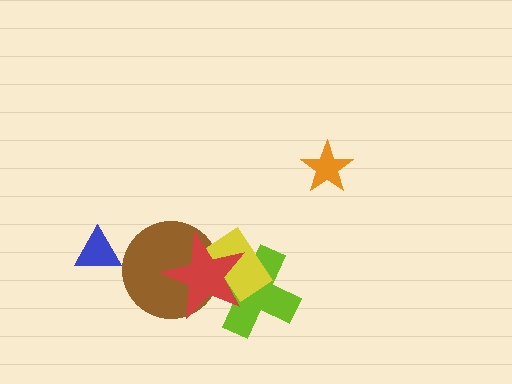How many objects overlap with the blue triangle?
0 objects overlap with the blue triangle.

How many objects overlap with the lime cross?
2 objects overlap with the lime cross.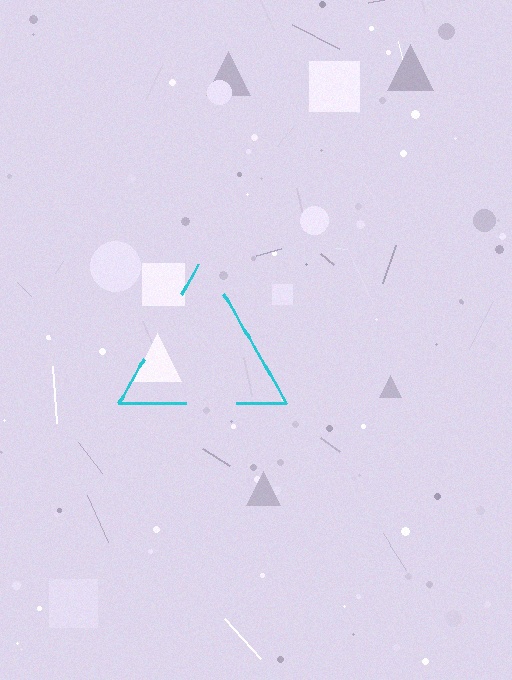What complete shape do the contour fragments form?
The contour fragments form a triangle.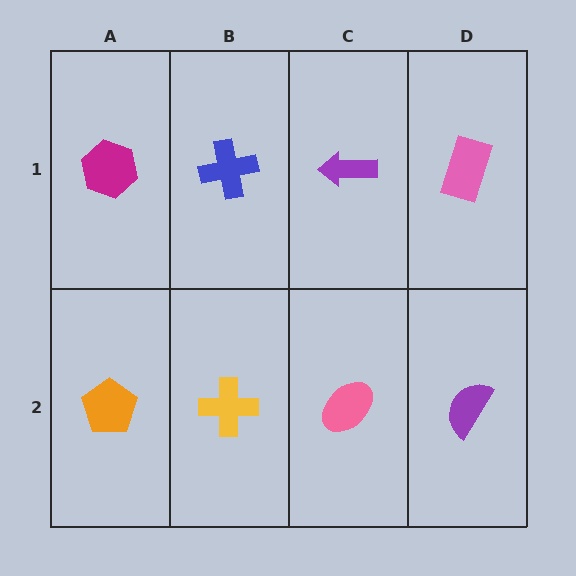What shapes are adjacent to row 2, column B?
A blue cross (row 1, column B), an orange pentagon (row 2, column A), a pink ellipse (row 2, column C).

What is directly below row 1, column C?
A pink ellipse.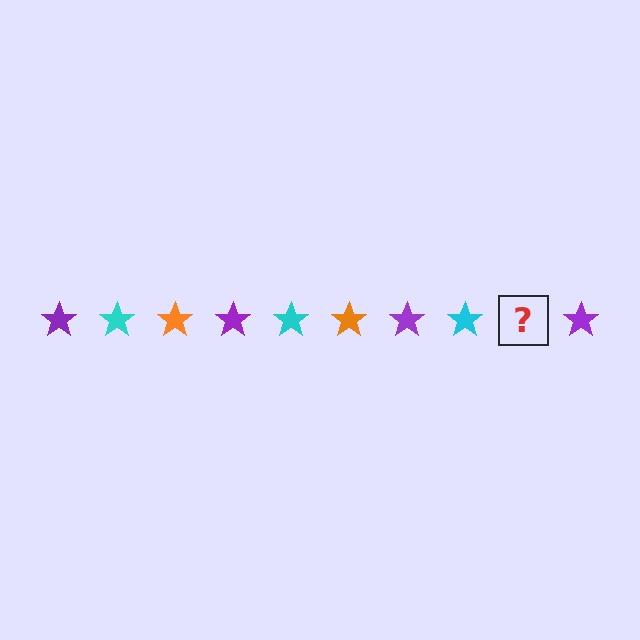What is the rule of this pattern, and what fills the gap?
The rule is that the pattern cycles through purple, cyan, orange stars. The gap should be filled with an orange star.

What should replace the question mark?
The question mark should be replaced with an orange star.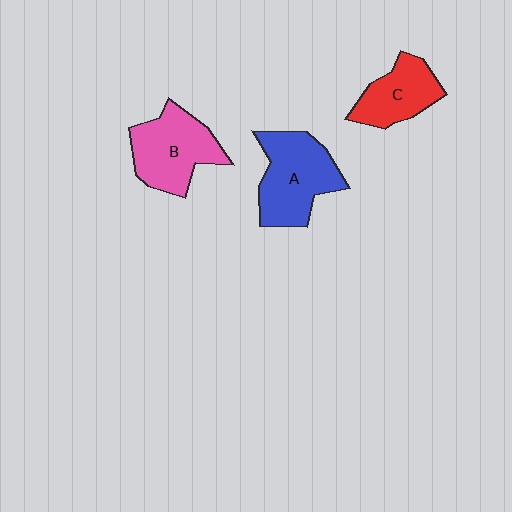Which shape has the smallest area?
Shape C (red).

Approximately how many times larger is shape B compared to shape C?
Approximately 1.3 times.